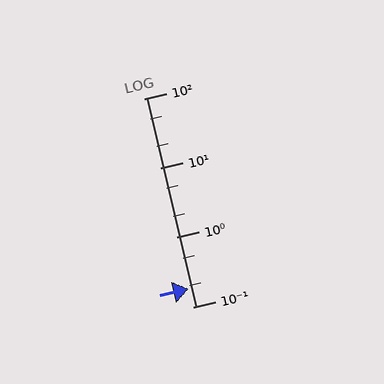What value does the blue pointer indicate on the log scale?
The pointer indicates approximately 0.18.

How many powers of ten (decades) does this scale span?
The scale spans 3 decades, from 0.1 to 100.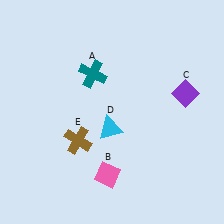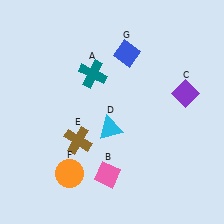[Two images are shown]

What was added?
An orange circle (F), a blue diamond (G) were added in Image 2.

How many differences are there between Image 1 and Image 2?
There are 2 differences between the two images.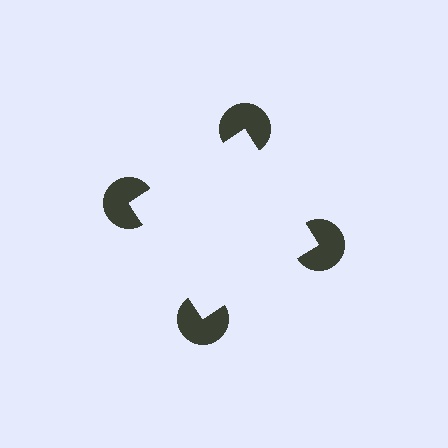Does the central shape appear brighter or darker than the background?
It typically appears slightly brighter than the background, even though no actual brightness change is drawn.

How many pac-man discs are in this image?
There are 4 — one at each vertex of the illusory square.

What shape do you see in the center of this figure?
An illusory square — its edges are inferred from the aligned wedge cuts in the pac-man discs, not physically drawn.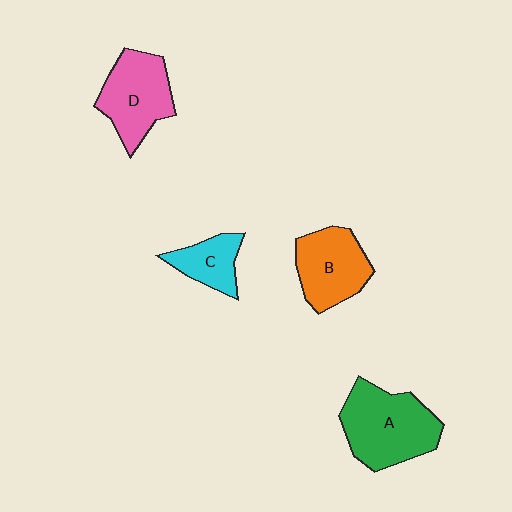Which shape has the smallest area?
Shape C (cyan).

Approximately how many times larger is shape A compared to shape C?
Approximately 2.1 times.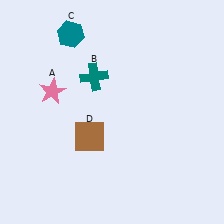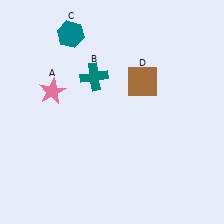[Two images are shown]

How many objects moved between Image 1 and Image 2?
1 object moved between the two images.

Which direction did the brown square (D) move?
The brown square (D) moved up.